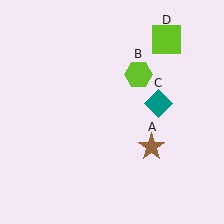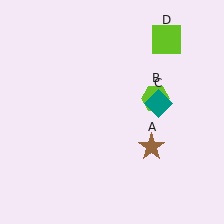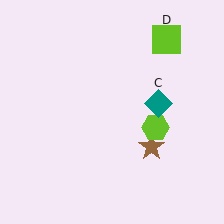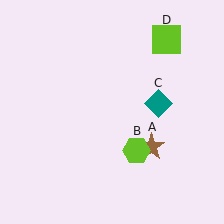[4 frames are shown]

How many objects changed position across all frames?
1 object changed position: lime hexagon (object B).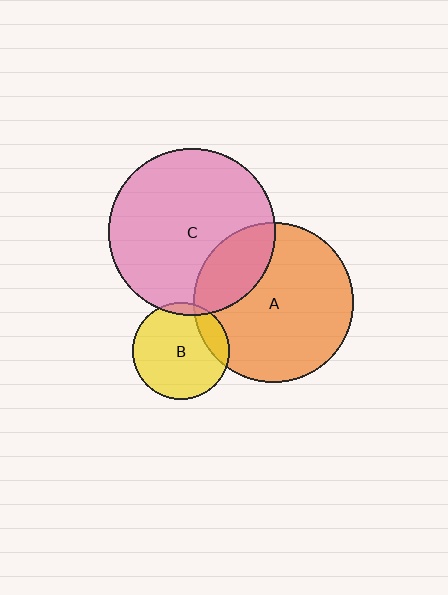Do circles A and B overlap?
Yes.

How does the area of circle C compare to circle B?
Approximately 3.0 times.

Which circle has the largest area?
Circle C (pink).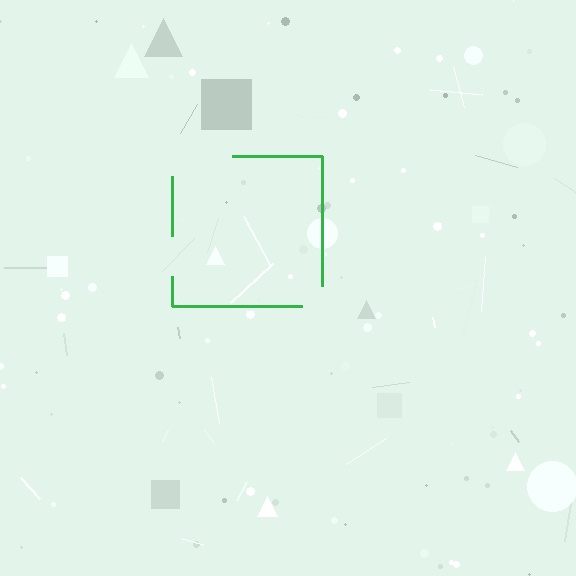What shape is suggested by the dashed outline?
The dashed outline suggests a square.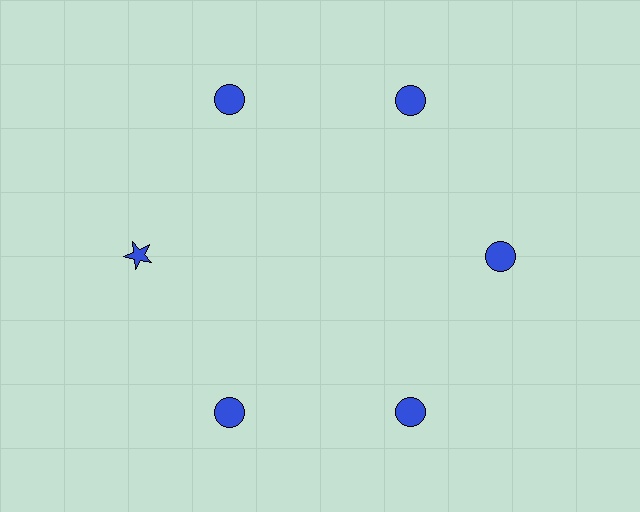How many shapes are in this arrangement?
There are 6 shapes arranged in a ring pattern.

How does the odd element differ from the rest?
It has a different shape: star instead of circle.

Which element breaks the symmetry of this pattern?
The blue star at roughly the 9 o'clock position breaks the symmetry. All other shapes are blue circles.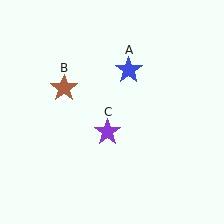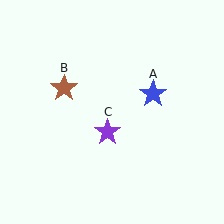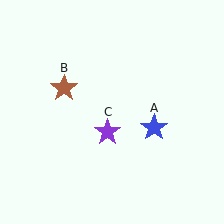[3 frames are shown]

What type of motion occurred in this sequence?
The blue star (object A) rotated clockwise around the center of the scene.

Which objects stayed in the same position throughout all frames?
Brown star (object B) and purple star (object C) remained stationary.